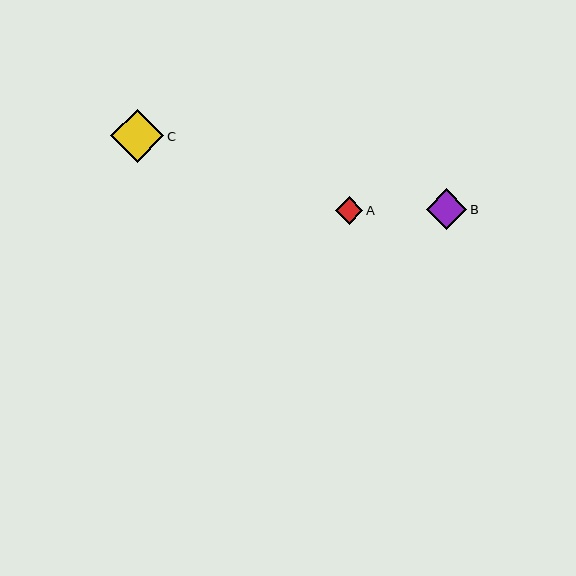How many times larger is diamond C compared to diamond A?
Diamond C is approximately 1.9 times the size of diamond A.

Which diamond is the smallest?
Diamond A is the smallest with a size of approximately 27 pixels.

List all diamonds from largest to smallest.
From largest to smallest: C, B, A.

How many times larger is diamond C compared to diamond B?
Diamond C is approximately 1.3 times the size of diamond B.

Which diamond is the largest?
Diamond C is the largest with a size of approximately 53 pixels.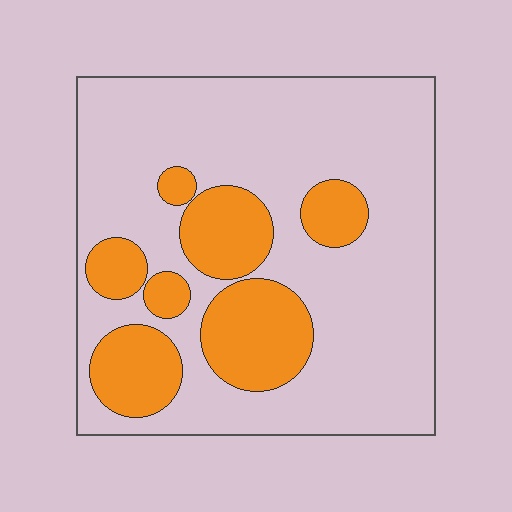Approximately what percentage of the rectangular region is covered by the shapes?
Approximately 25%.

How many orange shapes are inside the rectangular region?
7.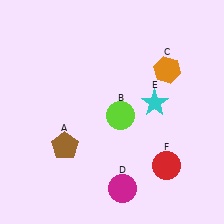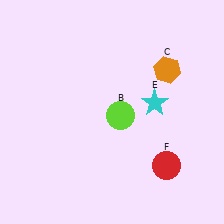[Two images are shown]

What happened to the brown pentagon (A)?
The brown pentagon (A) was removed in Image 2. It was in the bottom-left area of Image 1.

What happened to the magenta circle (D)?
The magenta circle (D) was removed in Image 2. It was in the bottom-right area of Image 1.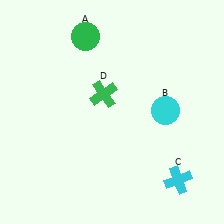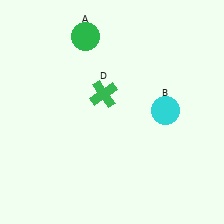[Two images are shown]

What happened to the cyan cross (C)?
The cyan cross (C) was removed in Image 2. It was in the bottom-right area of Image 1.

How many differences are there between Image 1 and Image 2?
There is 1 difference between the two images.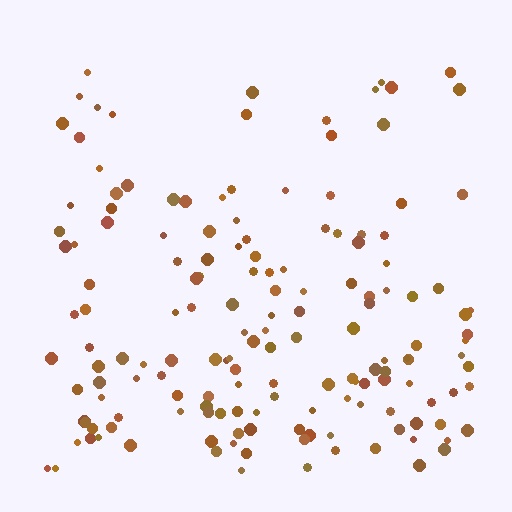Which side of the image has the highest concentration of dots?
The bottom.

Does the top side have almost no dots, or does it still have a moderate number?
Still a moderate number, just noticeably fewer than the bottom.